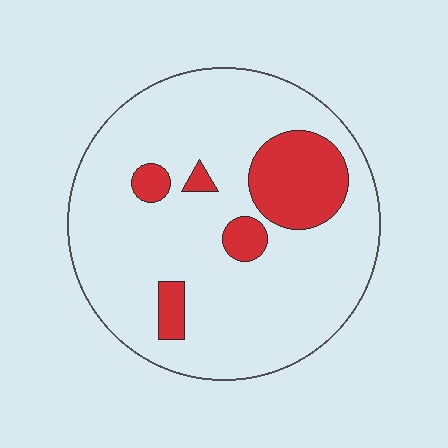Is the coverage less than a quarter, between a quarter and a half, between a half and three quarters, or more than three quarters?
Less than a quarter.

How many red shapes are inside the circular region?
5.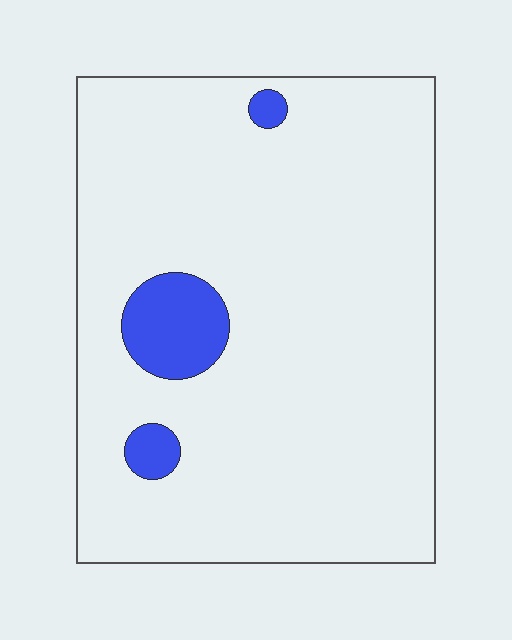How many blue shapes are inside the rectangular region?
3.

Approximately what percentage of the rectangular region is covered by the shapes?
Approximately 5%.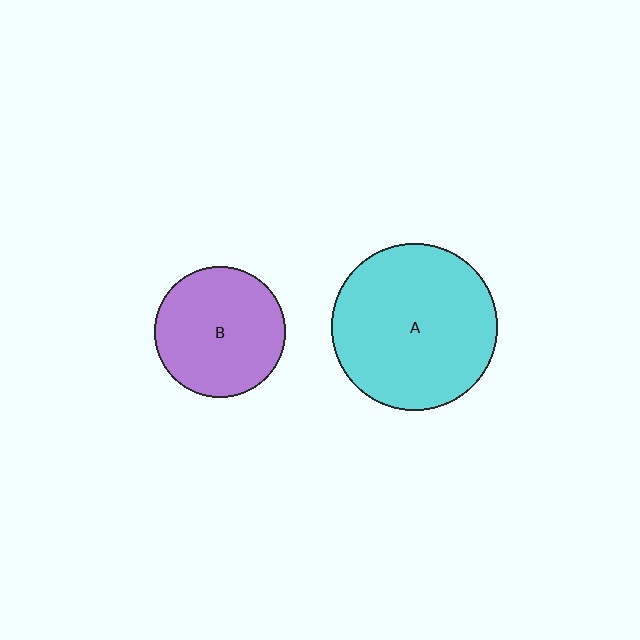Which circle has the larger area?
Circle A (cyan).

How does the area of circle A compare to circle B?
Approximately 1.6 times.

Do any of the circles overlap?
No, none of the circles overlap.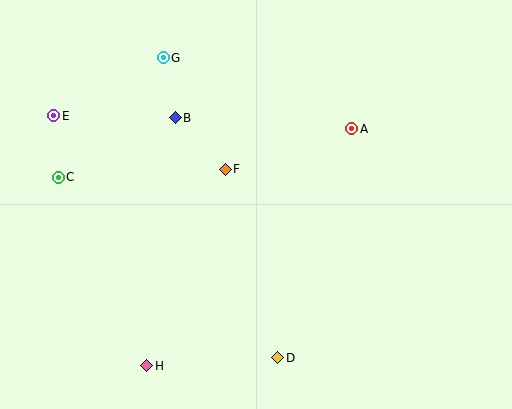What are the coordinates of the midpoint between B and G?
The midpoint between B and G is at (169, 88).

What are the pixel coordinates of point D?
Point D is at (278, 358).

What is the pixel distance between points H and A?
The distance between H and A is 313 pixels.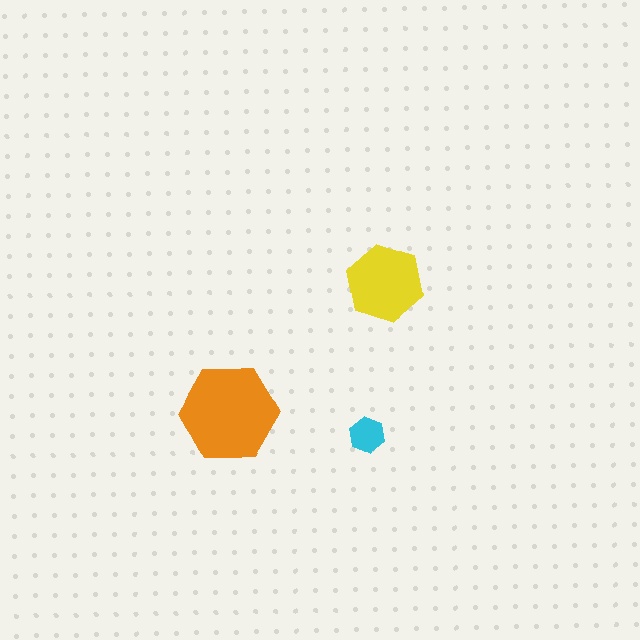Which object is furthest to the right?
The yellow hexagon is rightmost.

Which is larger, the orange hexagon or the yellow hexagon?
The orange one.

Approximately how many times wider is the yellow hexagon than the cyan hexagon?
About 2 times wider.